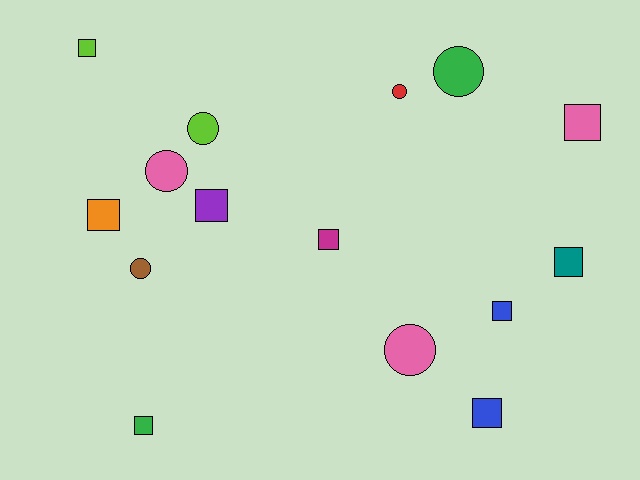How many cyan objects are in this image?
There are no cyan objects.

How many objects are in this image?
There are 15 objects.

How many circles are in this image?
There are 6 circles.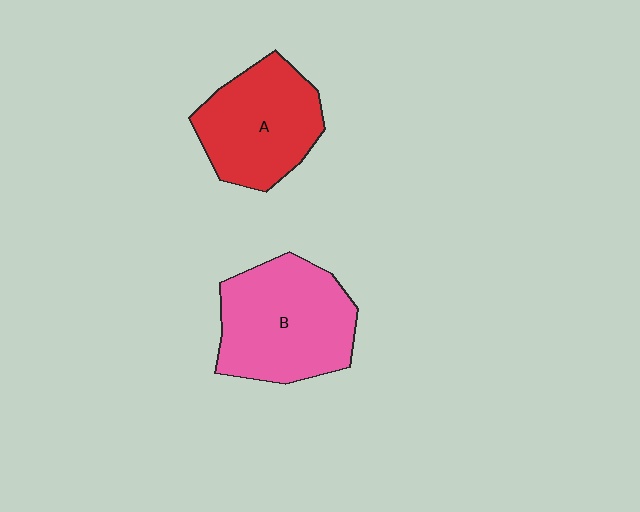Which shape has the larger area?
Shape B (pink).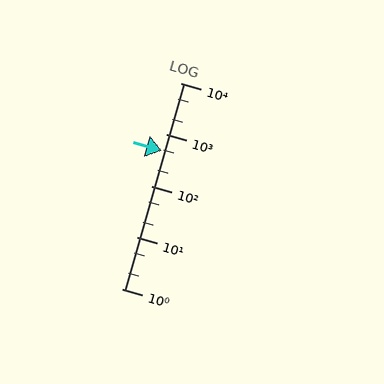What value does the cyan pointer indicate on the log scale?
The pointer indicates approximately 490.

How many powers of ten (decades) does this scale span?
The scale spans 4 decades, from 1 to 10000.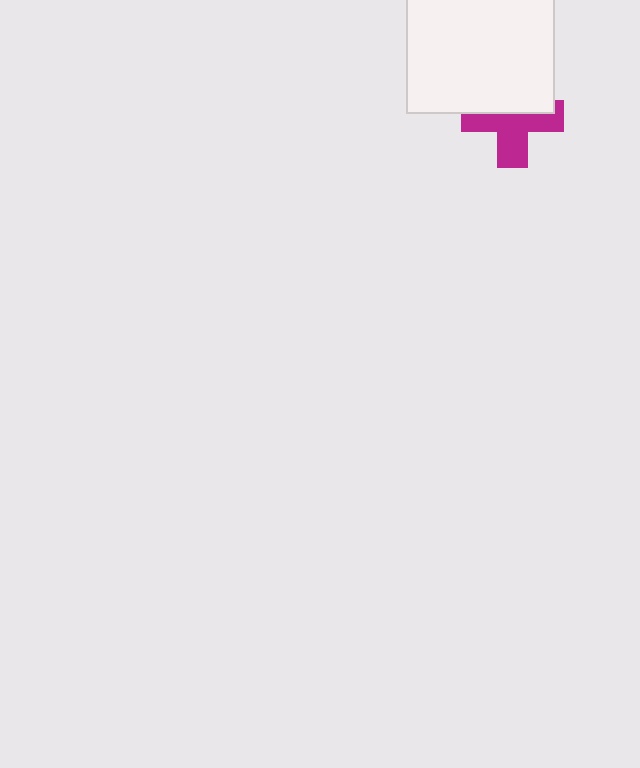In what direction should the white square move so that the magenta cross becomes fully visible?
The white square should move up. That is the shortest direction to clear the overlap and leave the magenta cross fully visible.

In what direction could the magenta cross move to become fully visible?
The magenta cross could move down. That would shift it out from behind the white square entirely.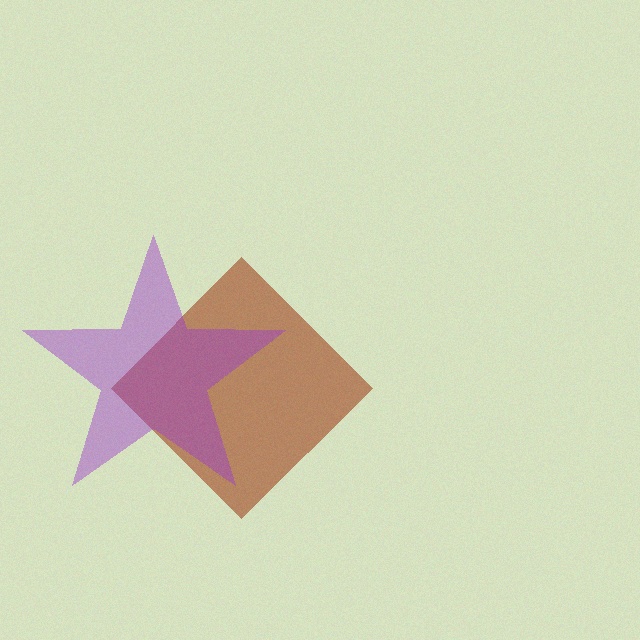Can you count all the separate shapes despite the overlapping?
Yes, there are 2 separate shapes.